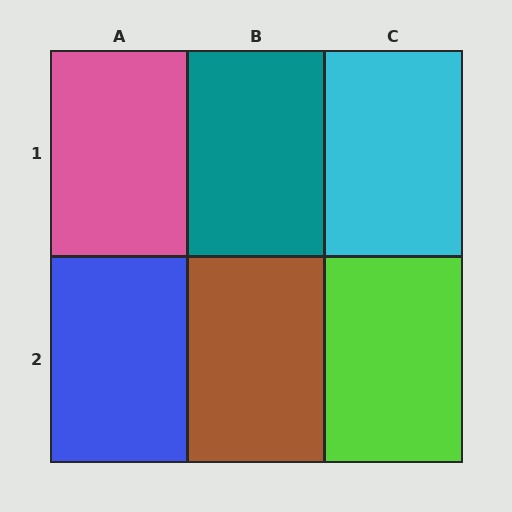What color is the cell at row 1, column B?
Teal.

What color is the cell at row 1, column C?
Cyan.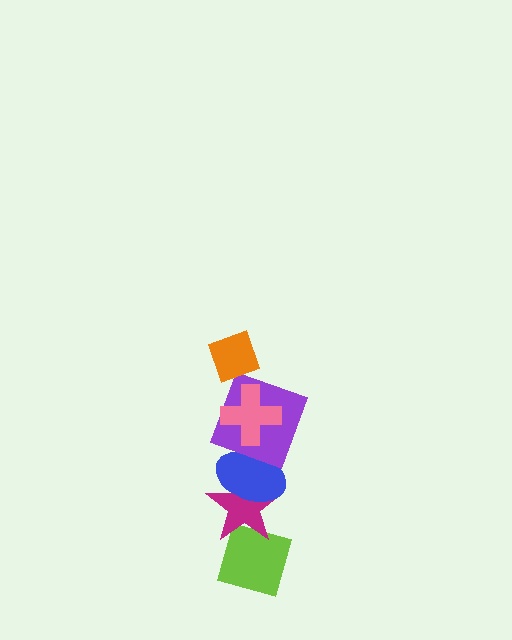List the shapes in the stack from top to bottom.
From top to bottom: the orange diamond, the pink cross, the purple square, the blue ellipse, the magenta star, the lime diamond.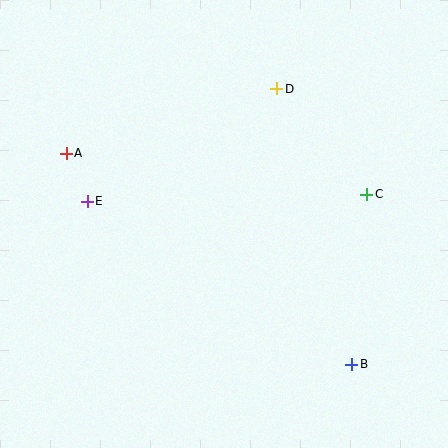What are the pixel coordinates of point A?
Point A is at (66, 153).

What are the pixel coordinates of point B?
Point B is at (352, 364).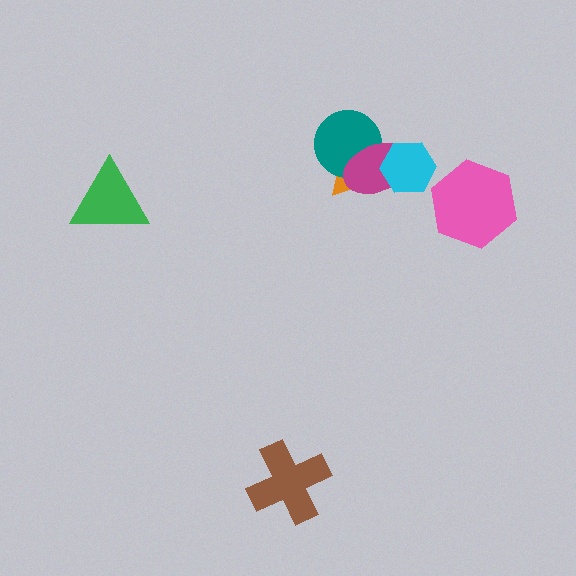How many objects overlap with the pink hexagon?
0 objects overlap with the pink hexagon.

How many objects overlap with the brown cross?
0 objects overlap with the brown cross.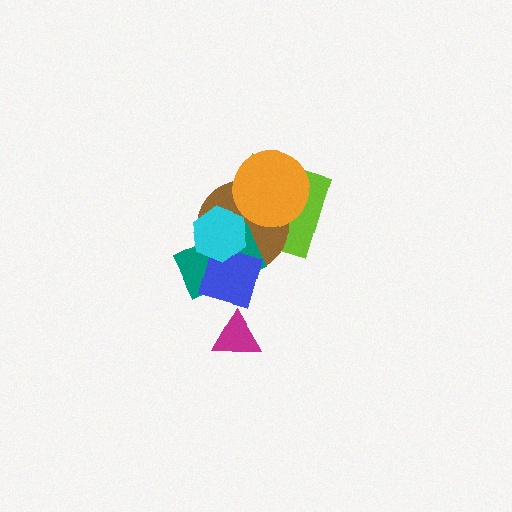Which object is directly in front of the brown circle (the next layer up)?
The teal rectangle is directly in front of the brown circle.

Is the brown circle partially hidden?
Yes, it is partially covered by another shape.